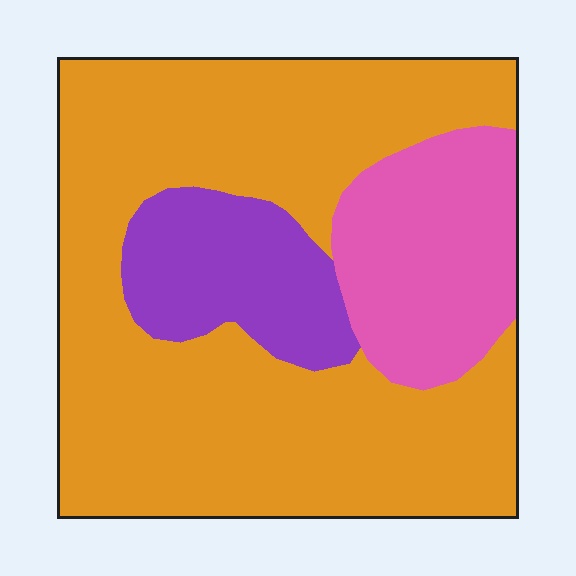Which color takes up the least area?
Purple, at roughly 15%.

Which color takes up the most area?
Orange, at roughly 65%.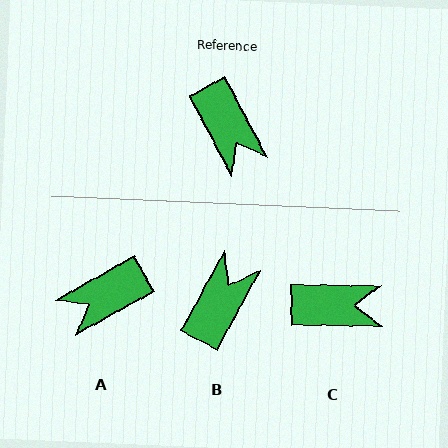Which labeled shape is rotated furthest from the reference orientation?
B, about 123 degrees away.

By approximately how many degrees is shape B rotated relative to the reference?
Approximately 123 degrees counter-clockwise.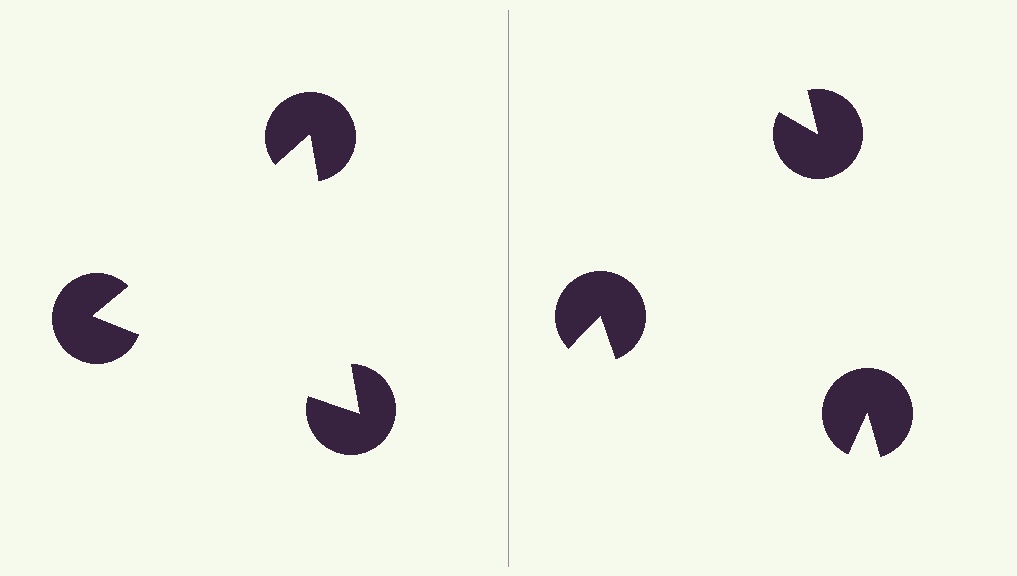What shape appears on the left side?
An illusory triangle.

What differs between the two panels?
The pac-man discs are positioned identically on both sides; only the wedge orientations differ. On the left they align to a triangle; on the right they are misaligned.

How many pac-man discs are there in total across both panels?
6 — 3 on each side.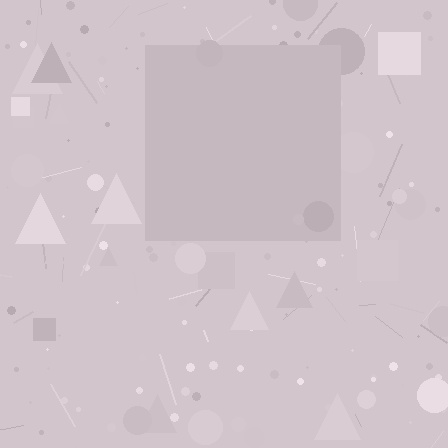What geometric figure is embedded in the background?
A square is embedded in the background.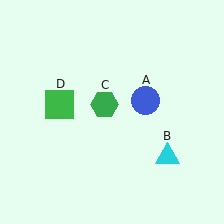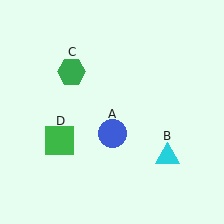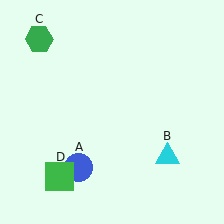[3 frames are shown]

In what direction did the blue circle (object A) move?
The blue circle (object A) moved down and to the left.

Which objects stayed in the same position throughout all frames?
Cyan triangle (object B) remained stationary.